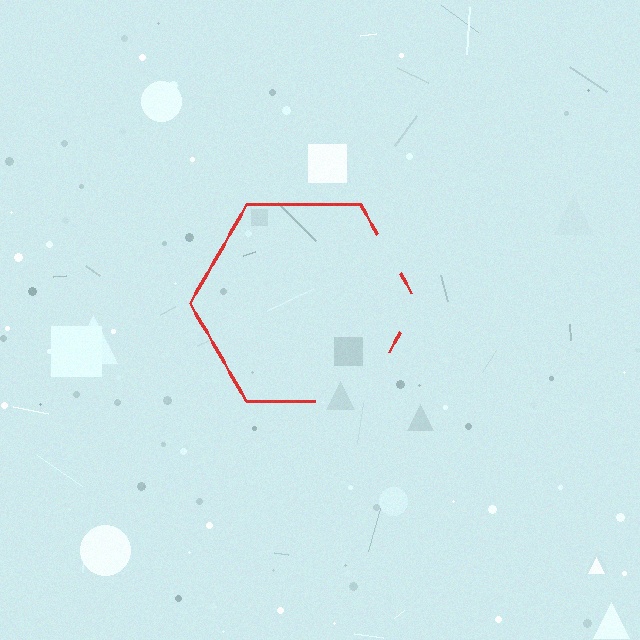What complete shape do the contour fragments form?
The contour fragments form a hexagon.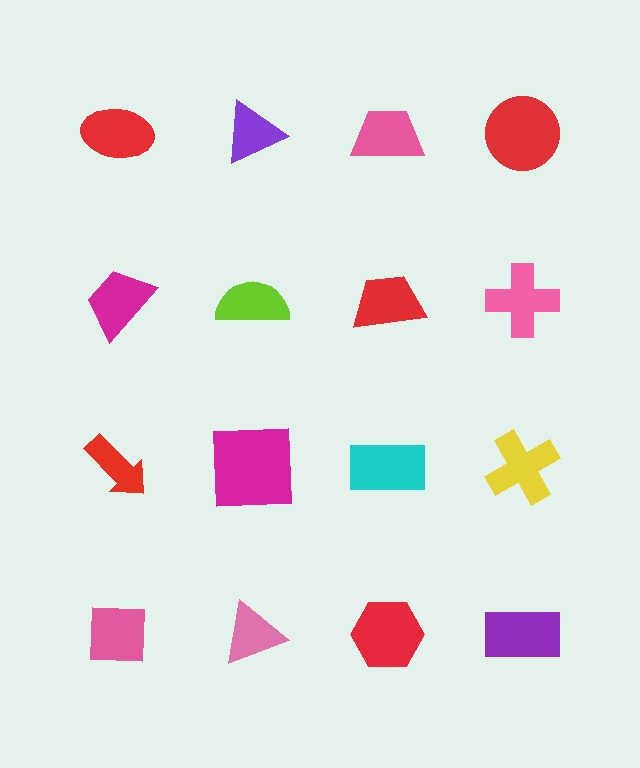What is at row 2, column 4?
A pink cross.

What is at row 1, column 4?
A red circle.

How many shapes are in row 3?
4 shapes.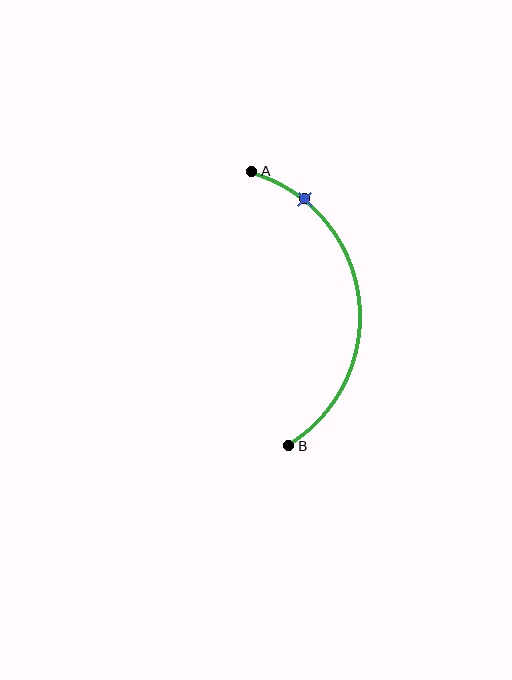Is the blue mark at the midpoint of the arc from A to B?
No. The blue mark lies on the arc but is closer to endpoint A. The arc midpoint would be at the point on the curve equidistant along the arc from both A and B.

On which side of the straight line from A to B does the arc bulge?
The arc bulges to the right of the straight line connecting A and B.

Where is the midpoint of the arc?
The arc midpoint is the point on the curve farthest from the straight line joining A and B. It sits to the right of that line.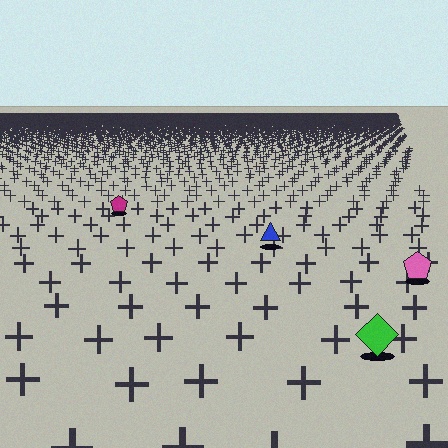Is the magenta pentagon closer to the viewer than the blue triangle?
No. The blue triangle is closer — you can tell from the texture gradient: the ground texture is coarser near it.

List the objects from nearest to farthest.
From nearest to farthest: the green diamond, the pink pentagon, the blue triangle, the magenta pentagon.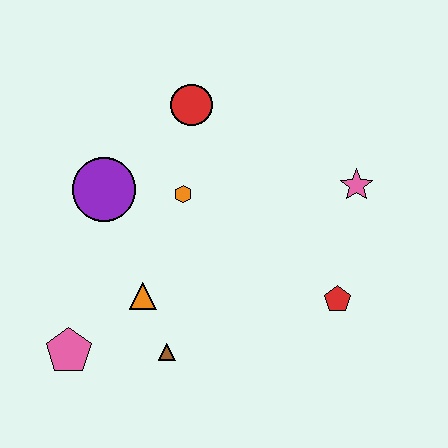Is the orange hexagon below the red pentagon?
No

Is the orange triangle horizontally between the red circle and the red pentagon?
No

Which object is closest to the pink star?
The red pentagon is closest to the pink star.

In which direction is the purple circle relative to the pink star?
The purple circle is to the left of the pink star.